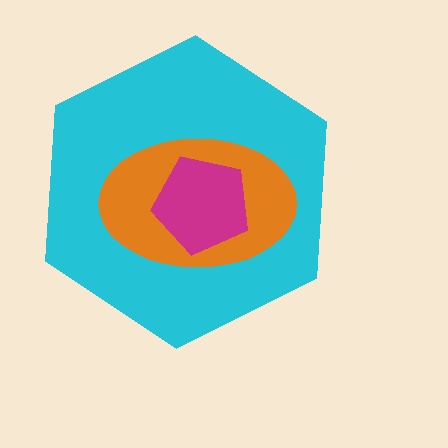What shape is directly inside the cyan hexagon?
The orange ellipse.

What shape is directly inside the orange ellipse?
The magenta pentagon.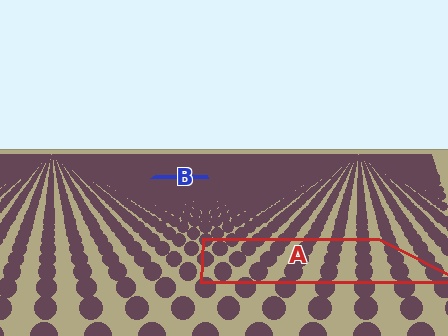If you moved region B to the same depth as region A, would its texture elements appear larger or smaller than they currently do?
They would appear larger. At a closer depth, the same texture elements are projected at a bigger on-screen size.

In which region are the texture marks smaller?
The texture marks are smaller in region B, because it is farther away.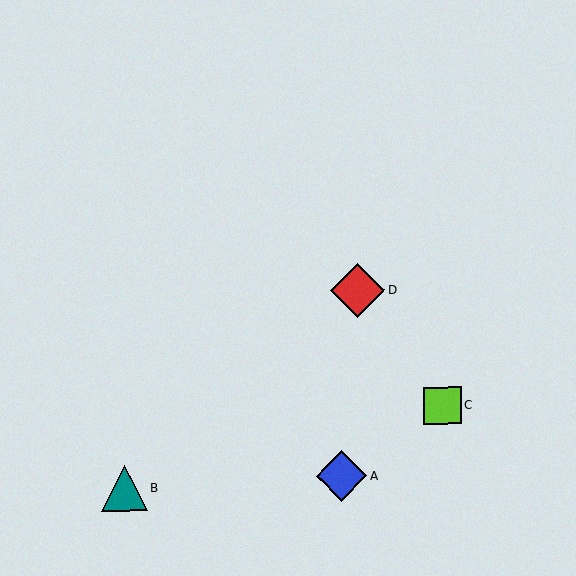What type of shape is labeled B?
Shape B is a teal triangle.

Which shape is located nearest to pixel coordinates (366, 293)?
The red diamond (labeled D) at (358, 290) is nearest to that location.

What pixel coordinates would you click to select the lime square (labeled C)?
Click at (442, 406) to select the lime square C.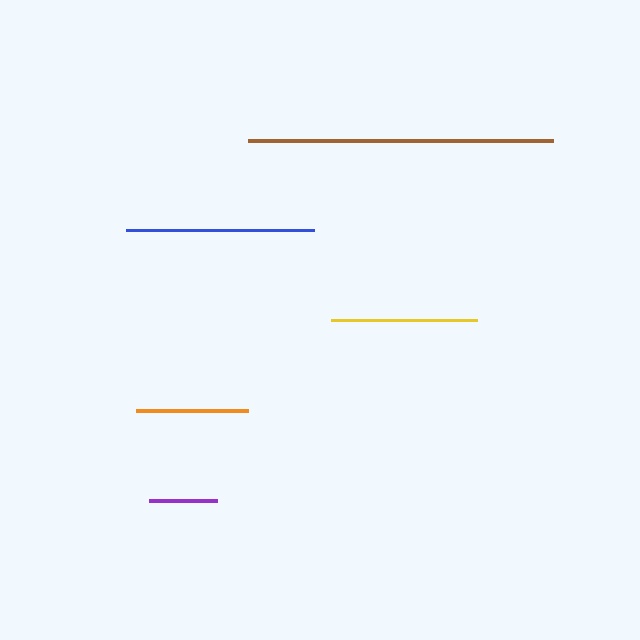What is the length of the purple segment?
The purple segment is approximately 68 pixels long.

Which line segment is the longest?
The brown line is the longest at approximately 305 pixels.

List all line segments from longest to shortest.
From longest to shortest: brown, blue, yellow, orange, purple.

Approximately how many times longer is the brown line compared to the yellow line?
The brown line is approximately 2.1 times the length of the yellow line.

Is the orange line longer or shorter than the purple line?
The orange line is longer than the purple line.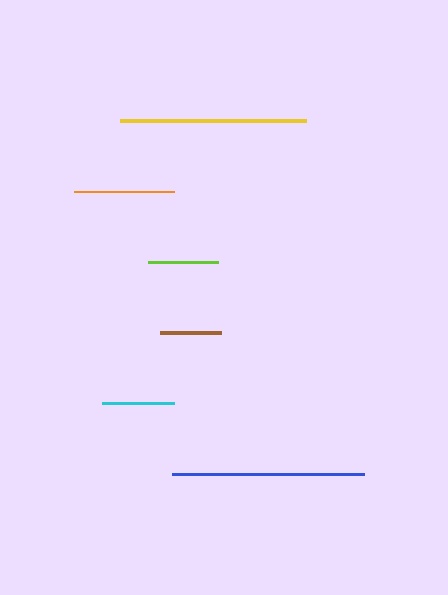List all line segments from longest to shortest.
From longest to shortest: blue, yellow, orange, cyan, lime, brown.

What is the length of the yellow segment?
The yellow segment is approximately 186 pixels long.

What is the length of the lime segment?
The lime segment is approximately 70 pixels long.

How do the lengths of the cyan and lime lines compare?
The cyan and lime lines are approximately the same length.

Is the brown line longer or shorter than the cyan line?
The cyan line is longer than the brown line.